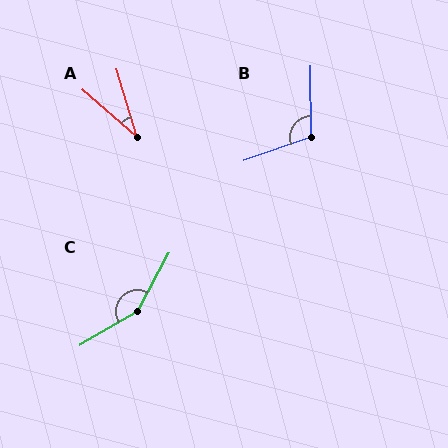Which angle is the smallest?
A, at approximately 32 degrees.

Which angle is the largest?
C, at approximately 149 degrees.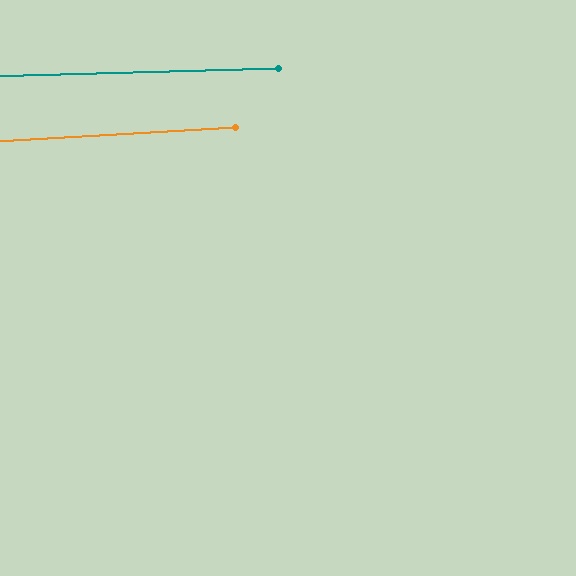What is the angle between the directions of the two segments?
Approximately 2 degrees.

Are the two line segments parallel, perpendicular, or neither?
Parallel — their directions differ by only 1.9°.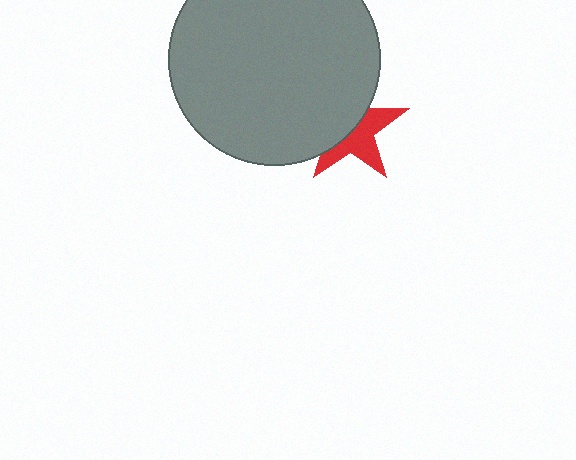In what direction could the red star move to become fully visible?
The red star could move toward the lower-right. That would shift it out from behind the gray circle entirely.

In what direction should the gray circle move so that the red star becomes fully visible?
The gray circle should move toward the upper-left. That is the shortest direction to clear the overlap and leave the red star fully visible.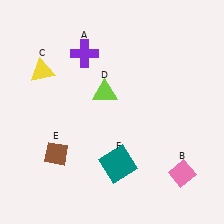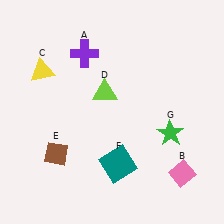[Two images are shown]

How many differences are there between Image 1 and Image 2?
There is 1 difference between the two images.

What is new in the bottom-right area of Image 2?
A green star (G) was added in the bottom-right area of Image 2.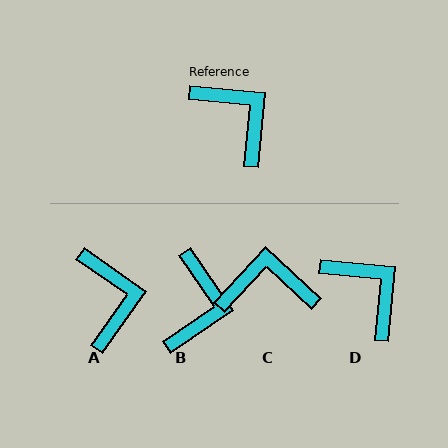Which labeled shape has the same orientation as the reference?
D.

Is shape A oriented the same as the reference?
No, it is off by about 30 degrees.